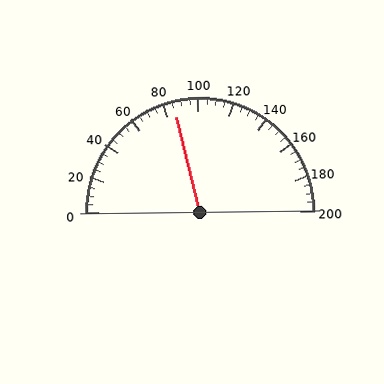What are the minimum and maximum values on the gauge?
The gauge ranges from 0 to 200.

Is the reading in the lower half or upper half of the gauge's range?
The reading is in the lower half of the range (0 to 200).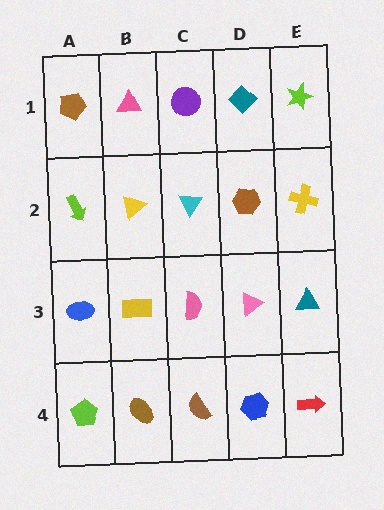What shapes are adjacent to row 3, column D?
A brown hexagon (row 2, column D), a blue hexagon (row 4, column D), a pink semicircle (row 3, column C), a teal triangle (row 3, column E).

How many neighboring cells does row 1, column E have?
2.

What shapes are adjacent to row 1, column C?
A cyan triangle (row 2, column C), a pink triangle (row 1, column B), a teal diamond (row 1, column D).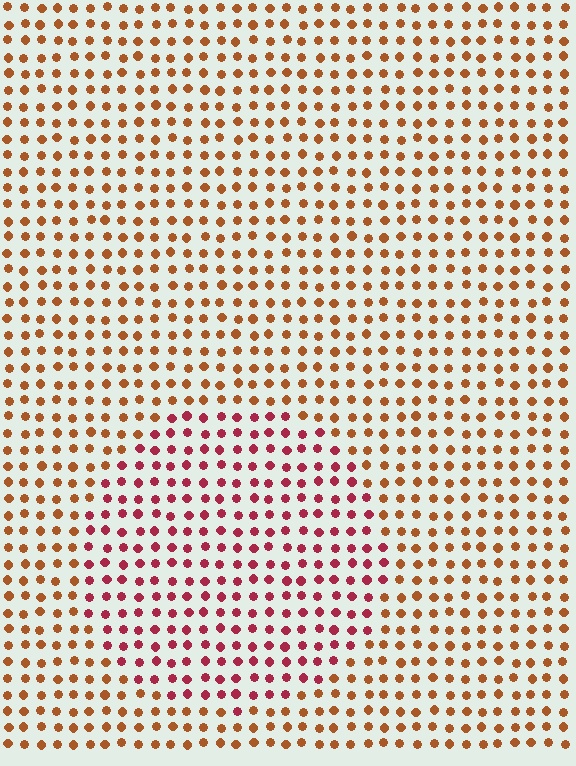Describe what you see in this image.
The image is filled with small brown elements in a uniform arrangement. A circle-shaped region is visible where the elements are tinted to a slightly different hue, forming a subtle color boundary.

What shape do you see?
I see a circle.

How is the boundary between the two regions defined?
The boundary is defined purely by a slight shift in hue (about 39 degrees). Spacing, size, and orientation are identical on both sides.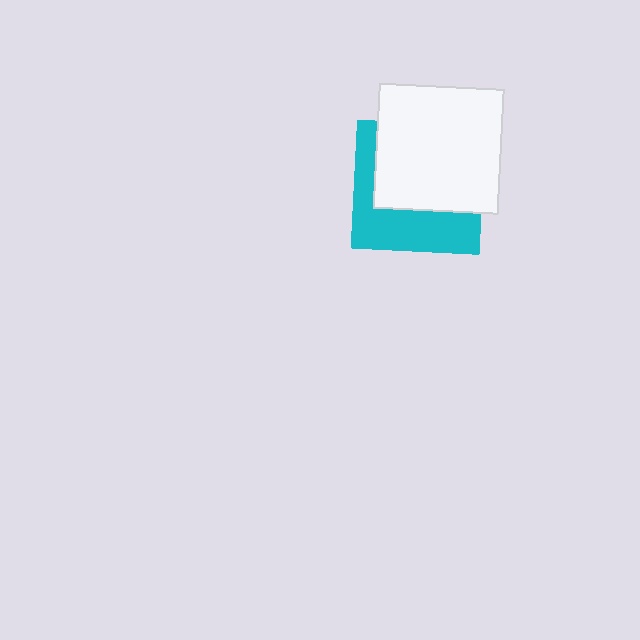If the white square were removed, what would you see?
You would see the complete cyan square.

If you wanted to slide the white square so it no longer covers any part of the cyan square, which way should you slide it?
Slide it up — that is the most direct way to separate the two shapes.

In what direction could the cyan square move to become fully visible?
The cyan square could move down. That would shift it out from behind the white square entirely.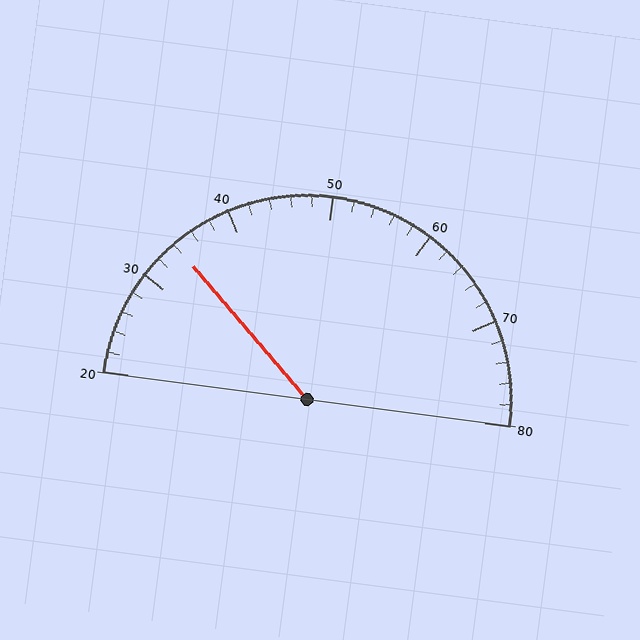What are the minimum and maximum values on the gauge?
The gauge ranges from 20 to 80.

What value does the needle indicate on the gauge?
The needle indicates approximately 34.